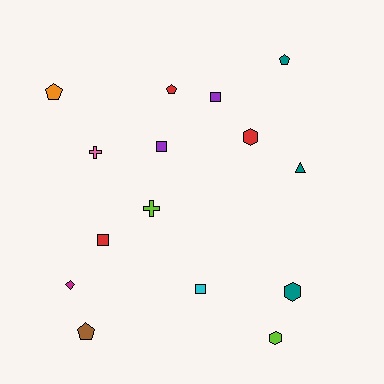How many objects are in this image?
There are 15 objects.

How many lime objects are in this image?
There are 2 lime objects.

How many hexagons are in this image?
There are 3 hexagons.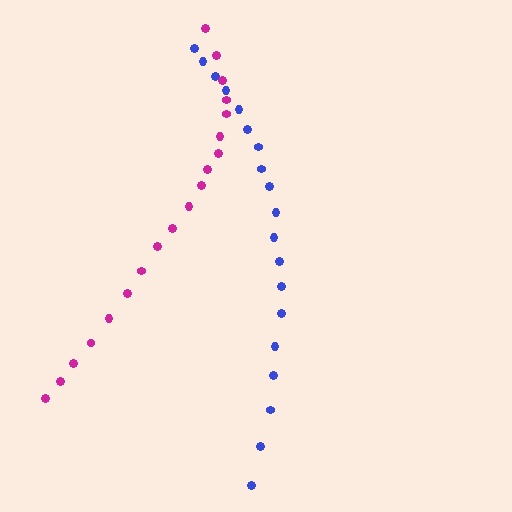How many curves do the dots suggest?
There are 2 distinct paths.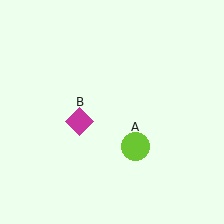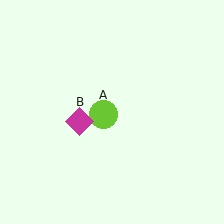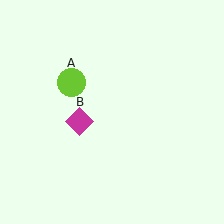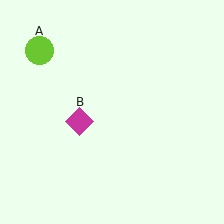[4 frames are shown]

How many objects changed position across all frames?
1 object changed position: lime circle (object A).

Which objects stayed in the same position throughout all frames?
Magenta diamond (object B) remained stationary.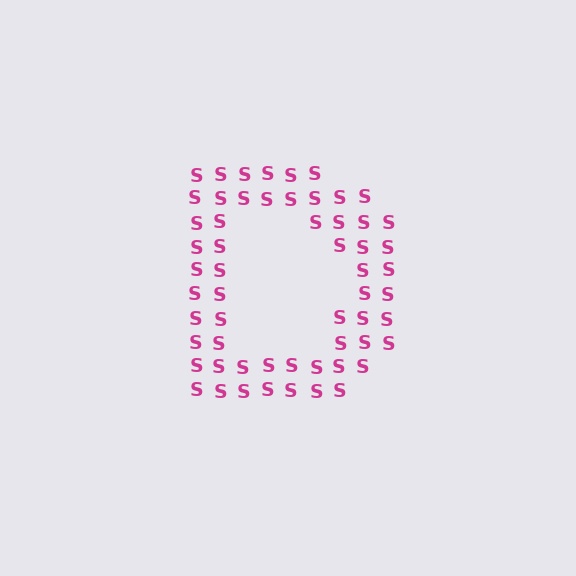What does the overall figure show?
The overall figure shows the letter D.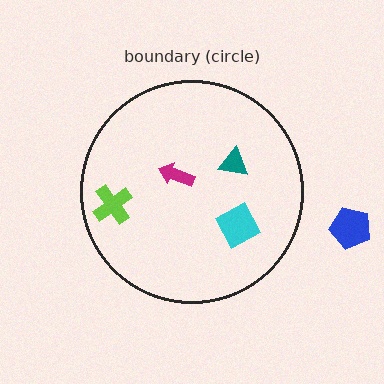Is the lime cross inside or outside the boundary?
Inside.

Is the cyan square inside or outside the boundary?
Inside.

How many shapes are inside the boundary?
4 inside, 1 outside.